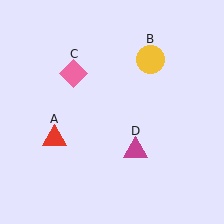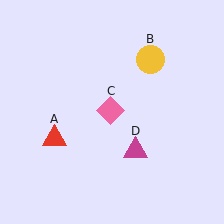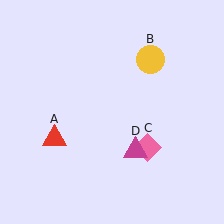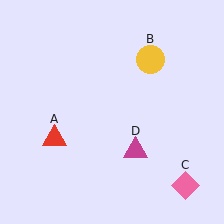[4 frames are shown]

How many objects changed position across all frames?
1 object changed position: pink diamond (object C).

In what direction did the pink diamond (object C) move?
The pink diamond (object C) moved down and to the right.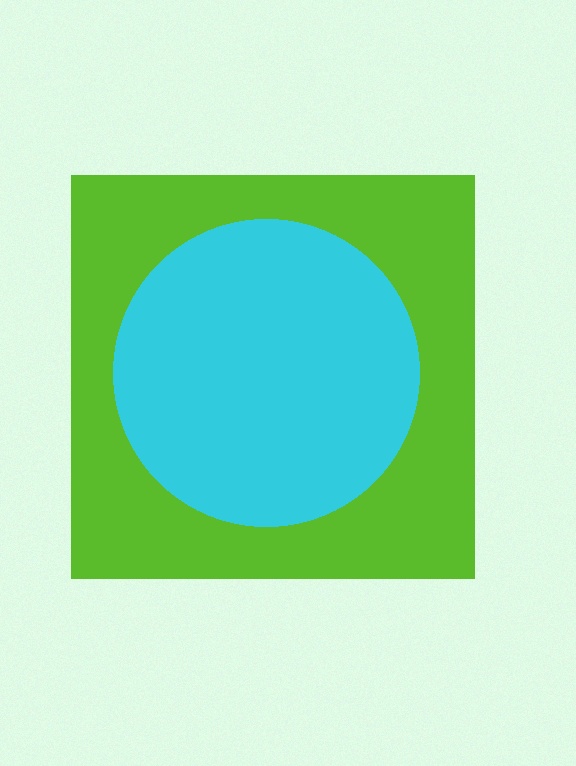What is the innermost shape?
The cyan circle.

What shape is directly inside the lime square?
The cyan circle.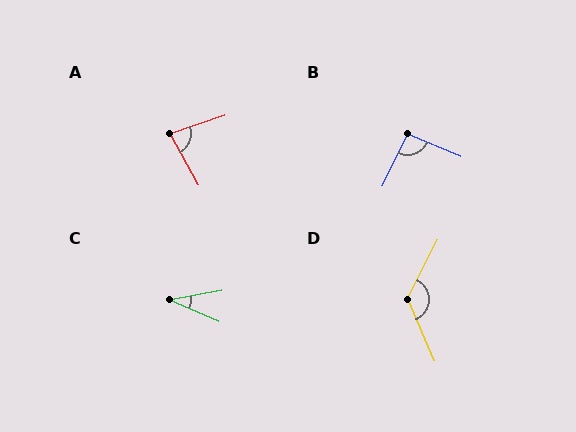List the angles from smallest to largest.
C (34°), A (80°), B (93°), D (130°).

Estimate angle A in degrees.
Approximately 80 degrees.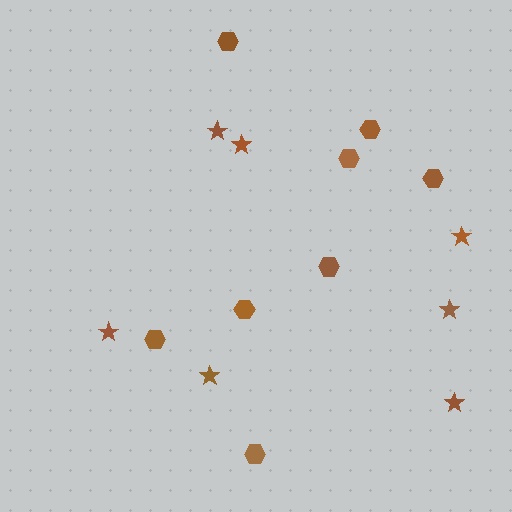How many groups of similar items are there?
There are 2 groups: one group of stars (7) and one group of hexagons (8).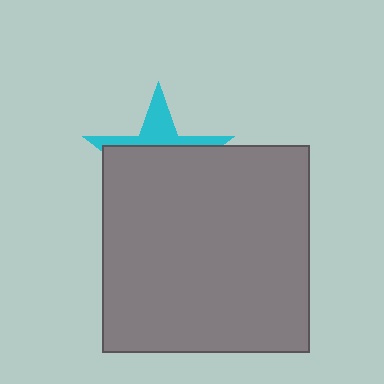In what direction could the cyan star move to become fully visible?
The cyan star could move up. That would shift it out from behind the gray square entirely.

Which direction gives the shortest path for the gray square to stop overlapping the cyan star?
Moving down gives the shortest separation.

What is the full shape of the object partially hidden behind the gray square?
The partially hidden object is a cyan star.